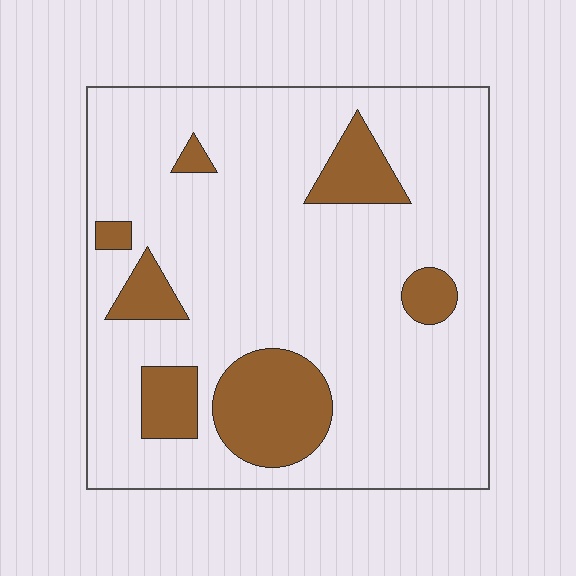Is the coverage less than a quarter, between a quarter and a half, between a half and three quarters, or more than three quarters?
Less than a quarter.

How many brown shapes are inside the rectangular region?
7.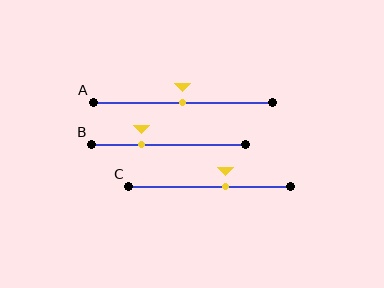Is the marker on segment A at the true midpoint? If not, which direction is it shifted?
Yes, the marker on segment A is at the true midpoint.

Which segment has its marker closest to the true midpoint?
Segment A has its marker closest to the true midpoint.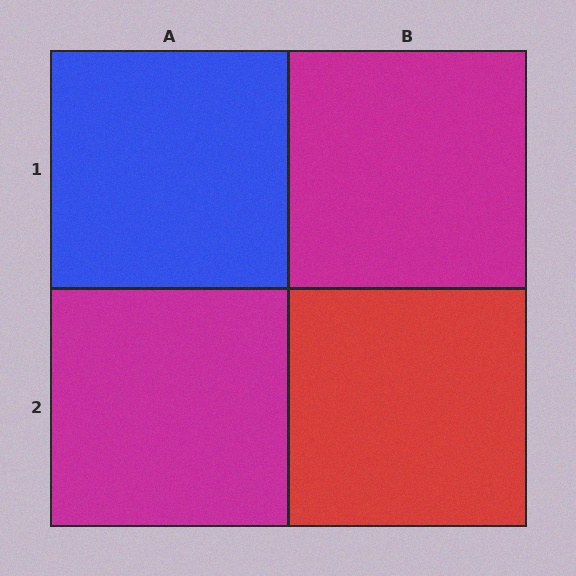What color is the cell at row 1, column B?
Magenta.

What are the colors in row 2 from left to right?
Magenta, red.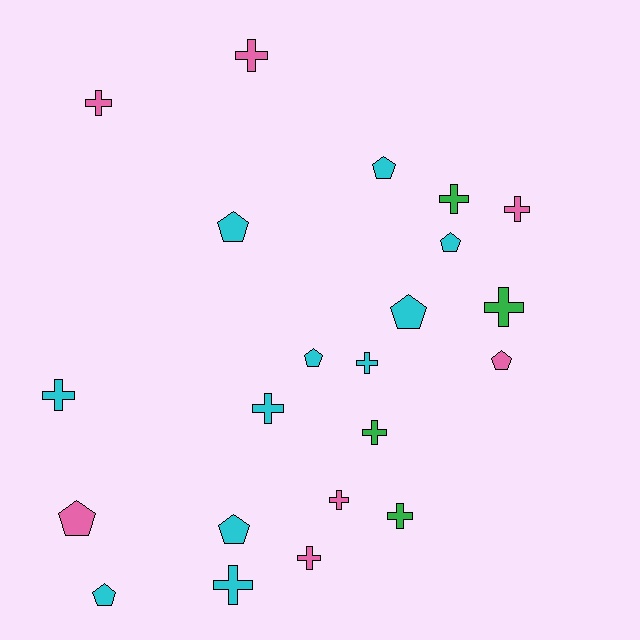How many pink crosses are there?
There are 5 pink crosses.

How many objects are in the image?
There are 22 objects.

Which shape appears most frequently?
Cross, with 13 objects.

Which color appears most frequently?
Cyan, with 11 objects.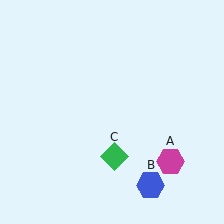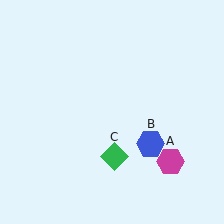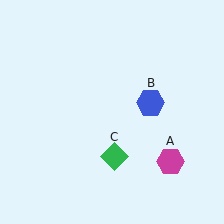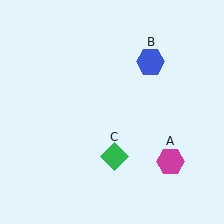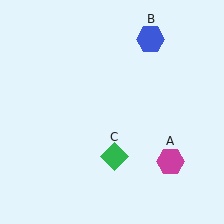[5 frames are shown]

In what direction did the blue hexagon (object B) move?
The blue hexagon (object B) moved up.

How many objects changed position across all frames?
1 object changed position: blue hexagon (object B).